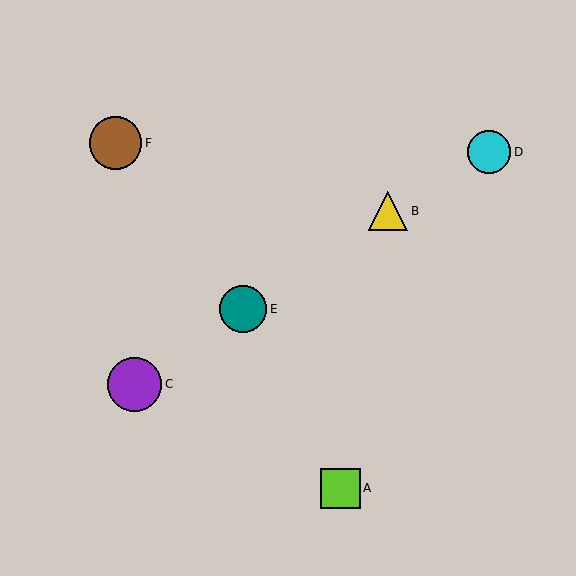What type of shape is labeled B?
Shape B is a yellow triangle.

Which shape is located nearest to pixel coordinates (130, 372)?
The purple circle (labeled C) at (135, 384) is nearest to that location.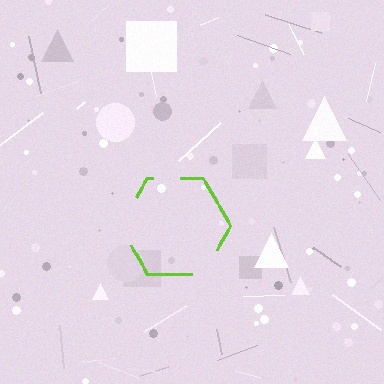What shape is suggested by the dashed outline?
The dashed outline suggests a hexagon.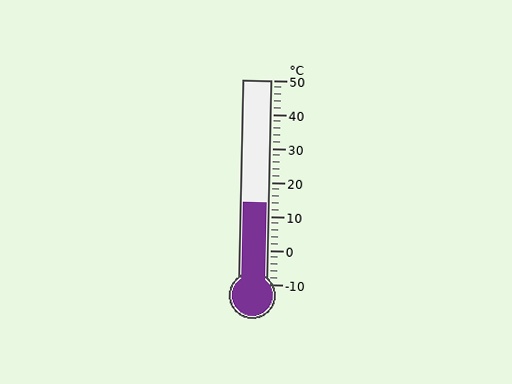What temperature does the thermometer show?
The thermometer shows approximately 14°C.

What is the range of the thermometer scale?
The thermometer scale ranges from -10°C to 50°C.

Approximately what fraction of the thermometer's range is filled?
The thermometer is filled to approximately 40% of its range.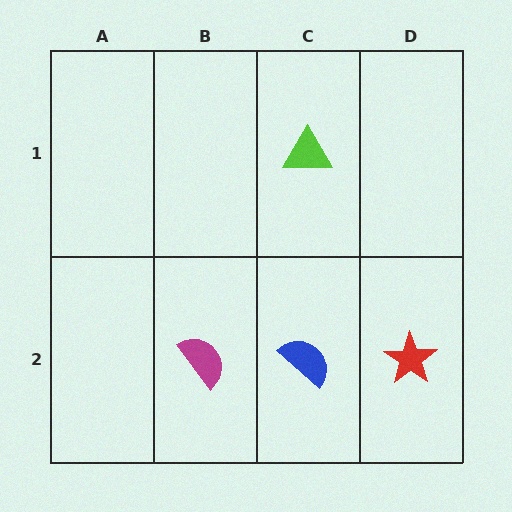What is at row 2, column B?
A magenta semicircle.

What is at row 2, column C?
A blue semicircle.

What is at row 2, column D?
A red star.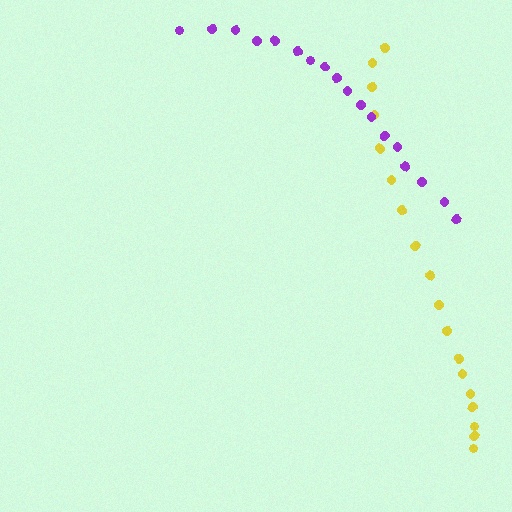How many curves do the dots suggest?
There are 2 distinct paths.